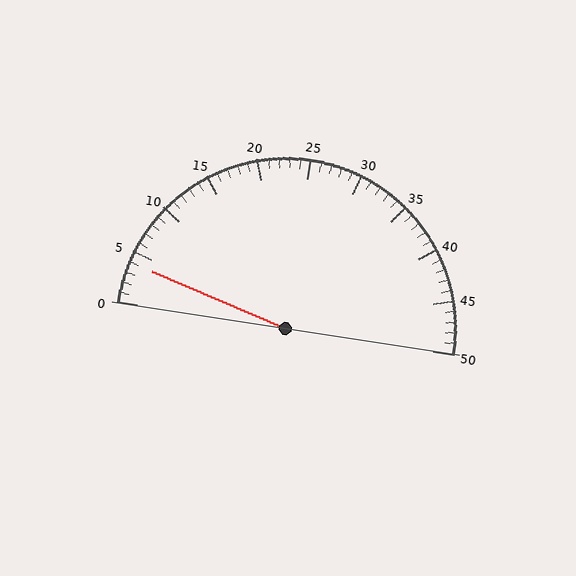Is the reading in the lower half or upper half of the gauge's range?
The reading is in the lower half of the range (0 to 50).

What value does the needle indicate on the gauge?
The needle indicates approximately 4.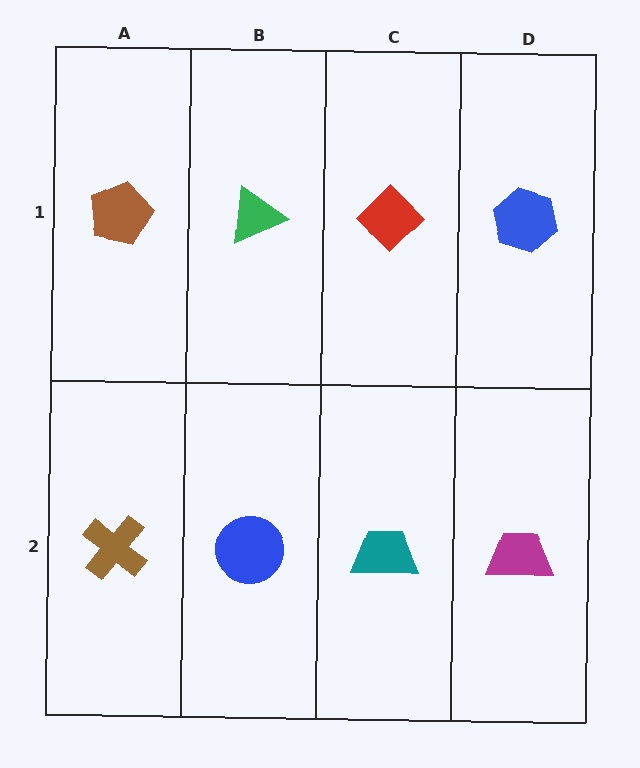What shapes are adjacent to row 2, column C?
A red diamond (row 1, column C), a blue circle (row 2, column B), a magenta trapezoid (row 2, column D).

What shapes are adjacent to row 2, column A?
A brown pentagon (row 1, column A), a blue circle (row 2, column B).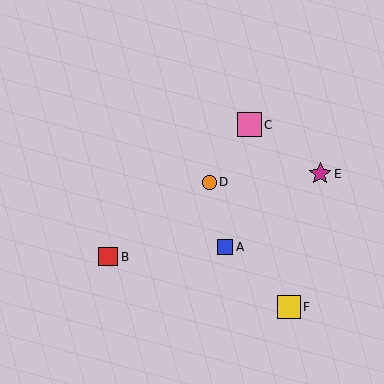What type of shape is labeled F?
Shape F is a yellow square.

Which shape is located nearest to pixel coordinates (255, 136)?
The pink square (labeled C) at (249, 125) is nearest to that location.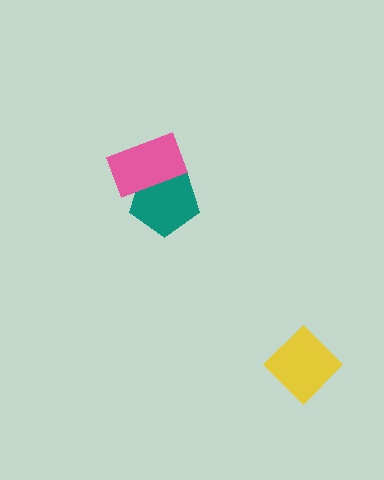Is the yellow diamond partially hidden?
No, no other shape covers it.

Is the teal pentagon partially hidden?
Yes, it is partially covered by another shape.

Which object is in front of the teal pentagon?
The pink rectangle is in front of the teal pentagon.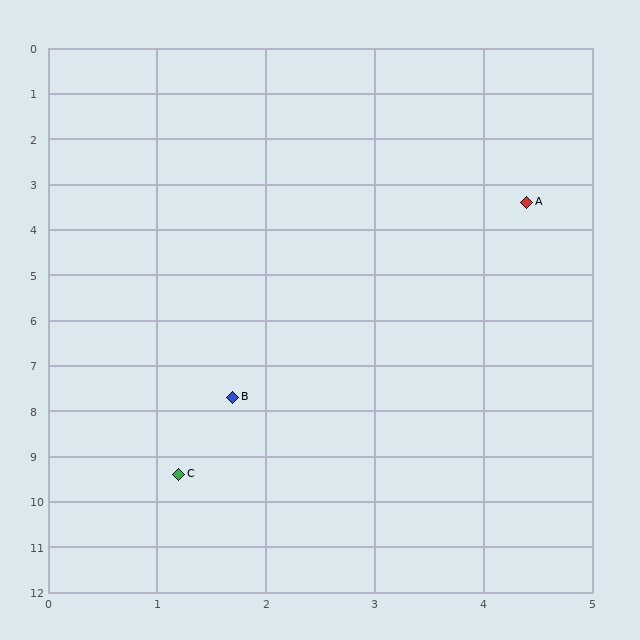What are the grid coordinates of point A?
Point A is at approximately (4.4, 3.4).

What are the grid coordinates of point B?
Point B is at approximately (1.7, 7.7).